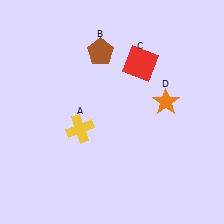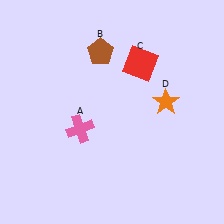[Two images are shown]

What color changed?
The cross (A) changed from yellow in Image 1 to pink in Image 2.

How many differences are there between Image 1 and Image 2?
There is 1 difference between the two images.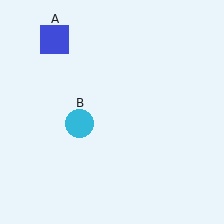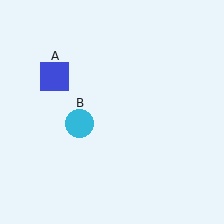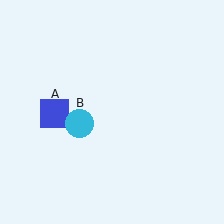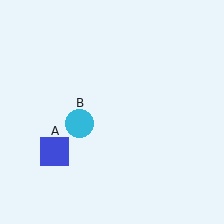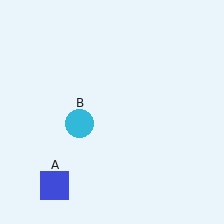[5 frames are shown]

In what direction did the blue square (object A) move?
The blue square (object A) moved down.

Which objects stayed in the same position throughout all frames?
Cyan circle (object B) remained stationary.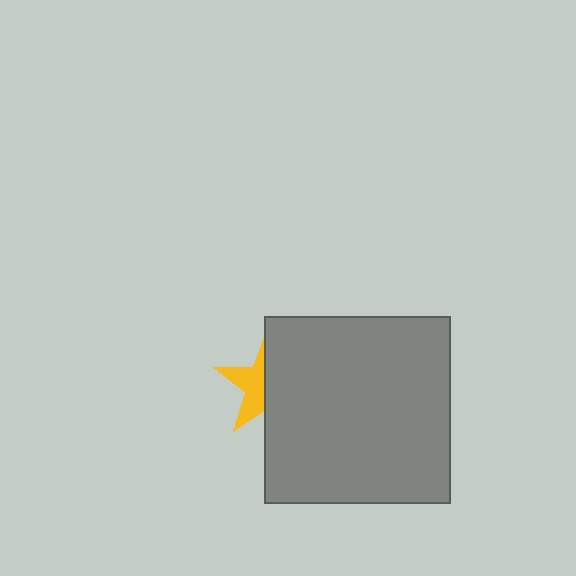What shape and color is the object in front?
The object in front is a gray square.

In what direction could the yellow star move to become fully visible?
The yellow star could move left. That would shift it out from behind the gray square entirely.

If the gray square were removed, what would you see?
You would see the complete yellow star.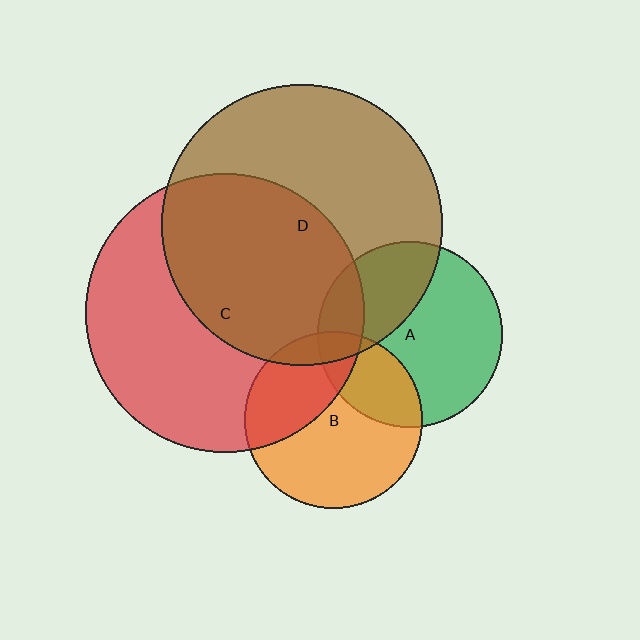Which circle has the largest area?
Circle D (brown).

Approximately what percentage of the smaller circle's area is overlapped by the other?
Approximately 15%.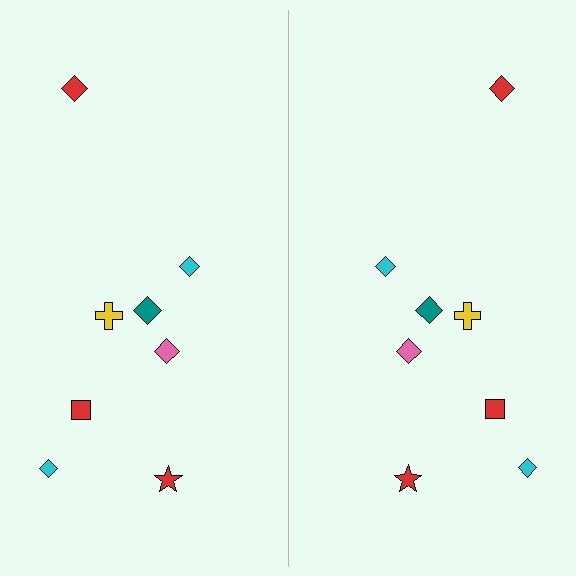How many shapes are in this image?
There are 16 shapes in this image.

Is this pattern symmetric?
Yes, this pattern has bilateral (reflection) symmetry.